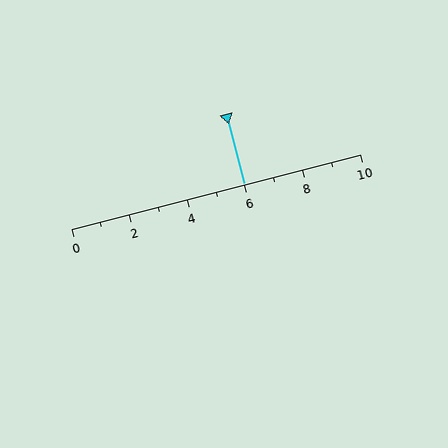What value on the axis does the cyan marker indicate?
The marker indicates approximately 6.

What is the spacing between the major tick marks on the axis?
The major ticks are spaced 2 apart.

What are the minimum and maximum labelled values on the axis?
The axis runs from 0 to 10.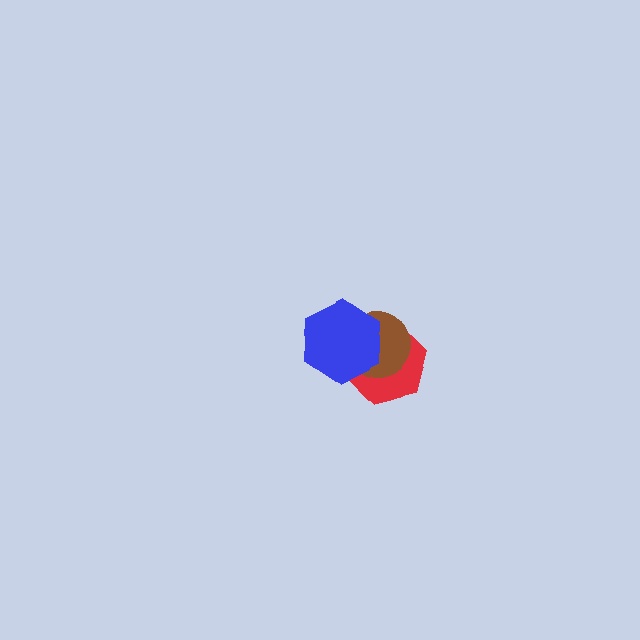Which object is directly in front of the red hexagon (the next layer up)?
The brown circle is directly in front of the red hexagon.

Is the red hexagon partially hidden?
Yes, it is partially covered by another shape.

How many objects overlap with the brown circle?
2 objects overlap with the brown circle.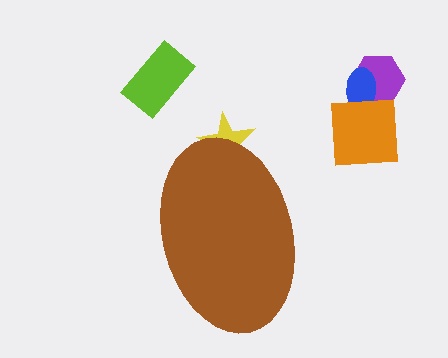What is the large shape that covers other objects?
A brown ellipse.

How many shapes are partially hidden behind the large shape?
1 shape is partially hidden.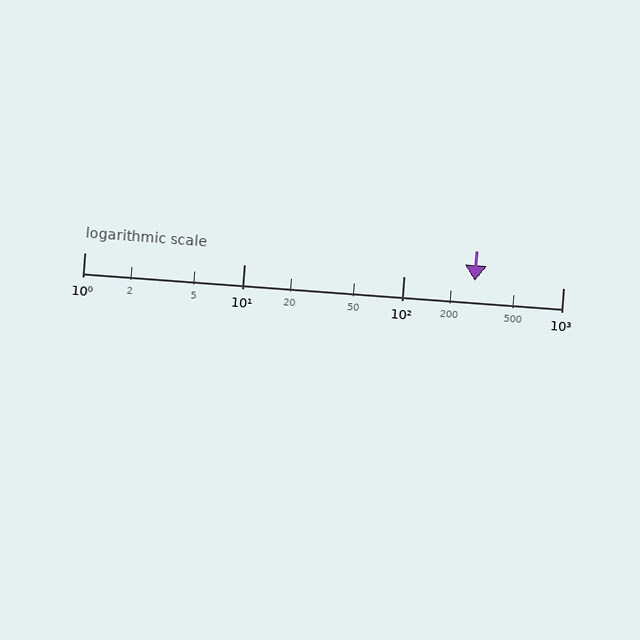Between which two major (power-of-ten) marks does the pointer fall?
The pointer is between 100 and 1000.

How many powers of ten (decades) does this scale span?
The scale spans 3 decades, from 1 to 1000.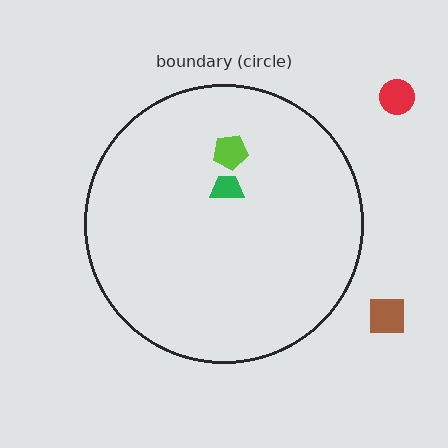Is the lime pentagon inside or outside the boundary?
Inside.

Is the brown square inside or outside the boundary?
Outside.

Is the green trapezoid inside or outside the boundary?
Inside.